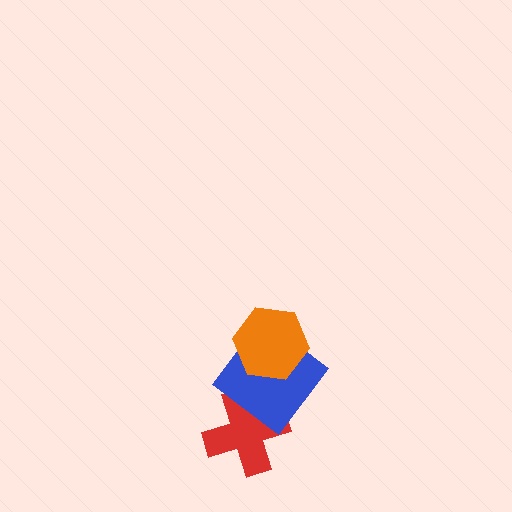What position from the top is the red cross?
The red cross is 3rd from the top.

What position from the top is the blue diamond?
The blue diamond is 2nd from the top.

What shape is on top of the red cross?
The blue diamond is on top of the red cross.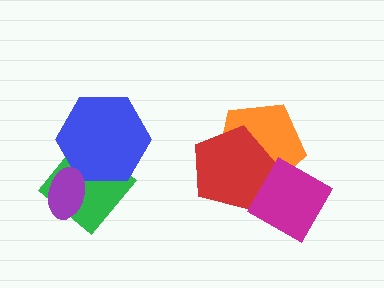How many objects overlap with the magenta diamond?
2 objects overlap with the magenta diamond.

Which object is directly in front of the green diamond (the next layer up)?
The blue hexagon is directly in front of the green diamond.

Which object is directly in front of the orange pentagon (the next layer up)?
The red pentagon is directly in front of the orange pentagon.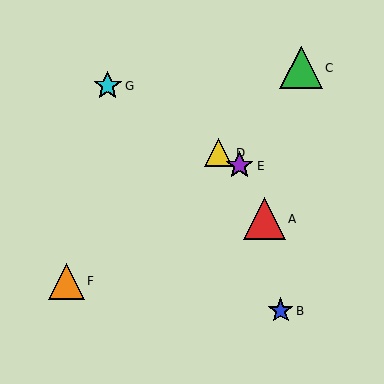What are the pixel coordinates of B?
Object B is at (281, 311).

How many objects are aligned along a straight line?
3 objects (D, E, G) are aligned along a straight line.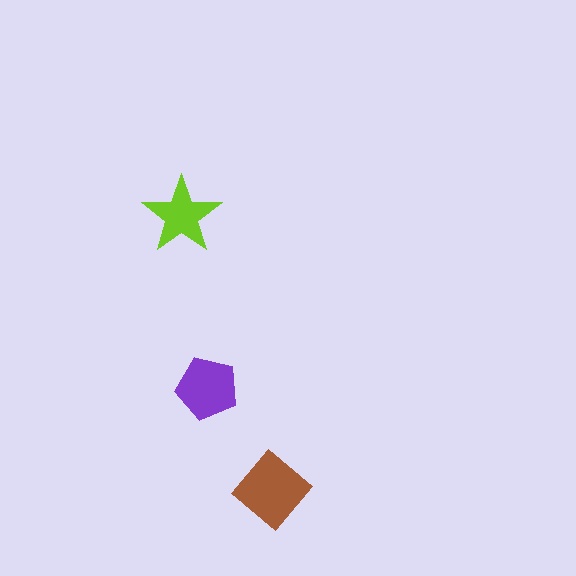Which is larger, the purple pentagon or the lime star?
The purple pentagon.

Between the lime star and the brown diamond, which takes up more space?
The brown diamond.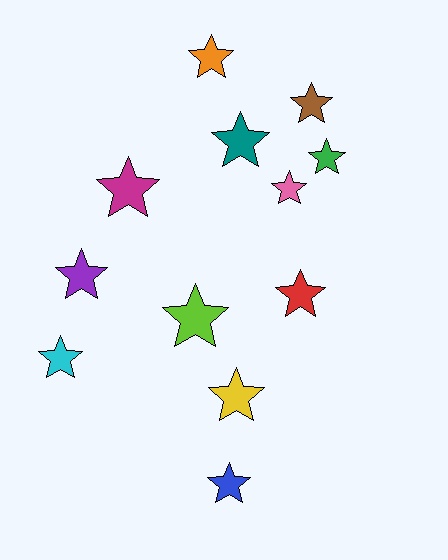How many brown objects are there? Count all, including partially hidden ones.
There is 1 brown object.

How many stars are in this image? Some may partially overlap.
There are 12 stars.